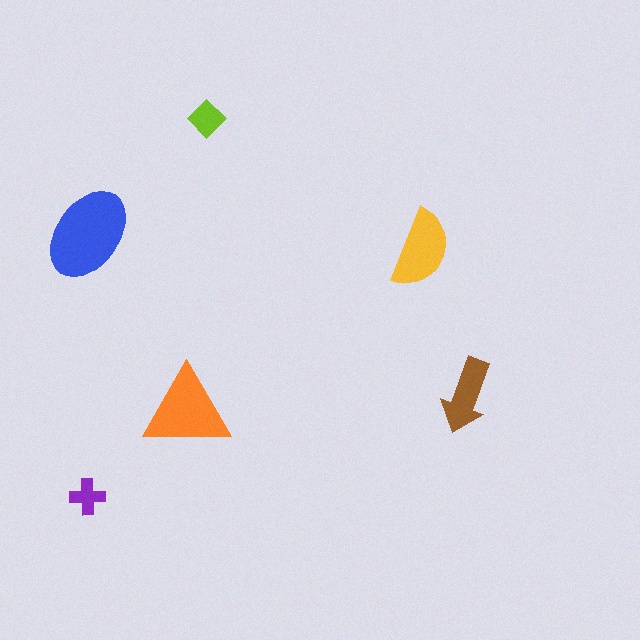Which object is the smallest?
The purple cross.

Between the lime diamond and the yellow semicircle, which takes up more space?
The yellow semicircle.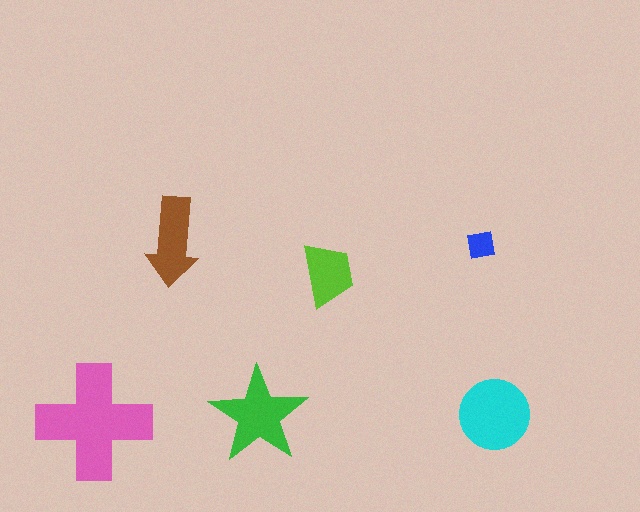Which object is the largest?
The pink cross.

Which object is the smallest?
The blue square.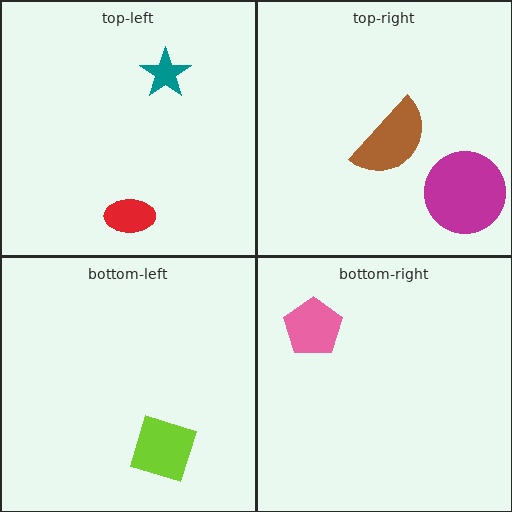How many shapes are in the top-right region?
2.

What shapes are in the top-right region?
The magenta circle, the brown semicircle.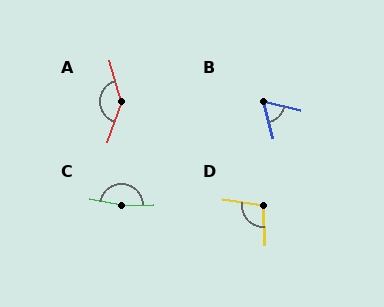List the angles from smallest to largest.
B (63°), D (101°), A (144°), C (170°).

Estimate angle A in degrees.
Approximately 144 degrees.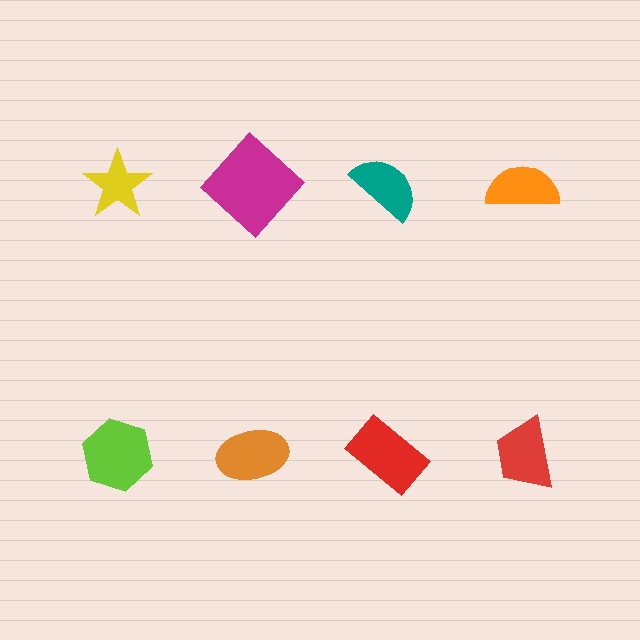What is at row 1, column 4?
An orange semicircle.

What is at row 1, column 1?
A yellow star.